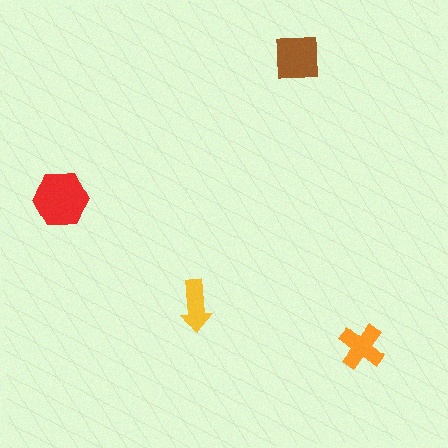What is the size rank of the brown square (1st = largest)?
2nd.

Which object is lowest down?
The orange cross is bottommost.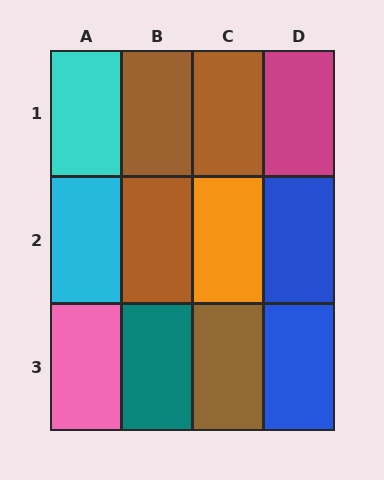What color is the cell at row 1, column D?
Magenta.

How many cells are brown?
4 cells are brown.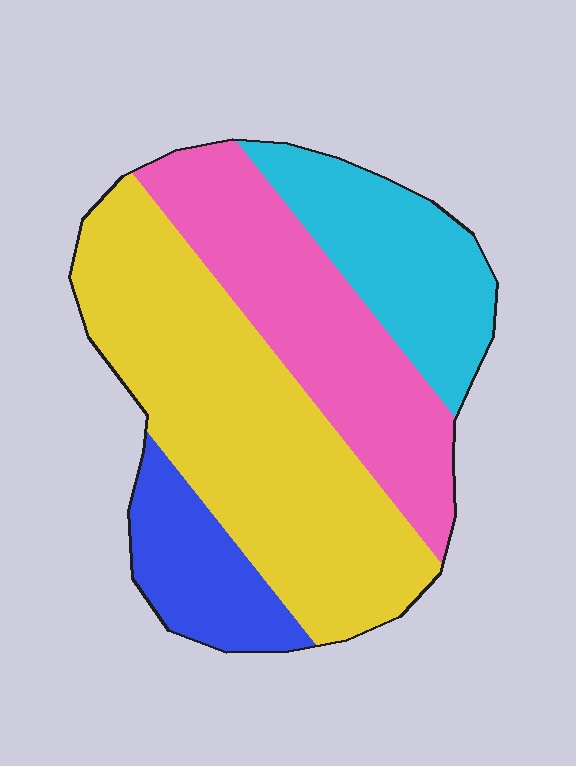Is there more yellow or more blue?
Yellow.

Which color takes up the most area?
Yellow, at roughly 45%.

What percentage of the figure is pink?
Pink covers roughly 25% of the figure.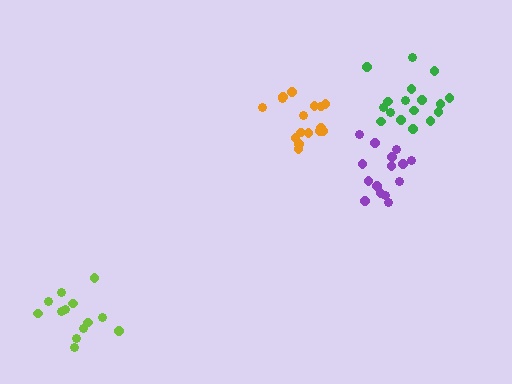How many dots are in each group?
Group 1: 15 dots, Group 2: 17 dots, Group 3: 13 dots, Group 4: 16 dots (61 total).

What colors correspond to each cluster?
The clusters are colored: purple, green, lime, orange.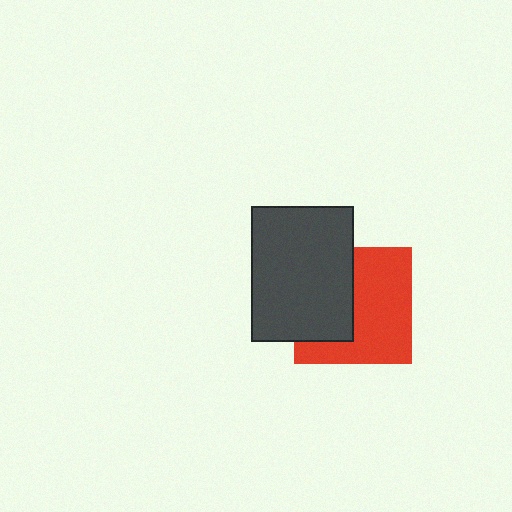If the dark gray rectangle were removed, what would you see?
You would see the complete red square.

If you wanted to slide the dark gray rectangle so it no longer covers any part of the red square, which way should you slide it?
Slide it left — that is the most direct way to separate the two shapes.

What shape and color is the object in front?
The object in front is a dark gray rectangle.